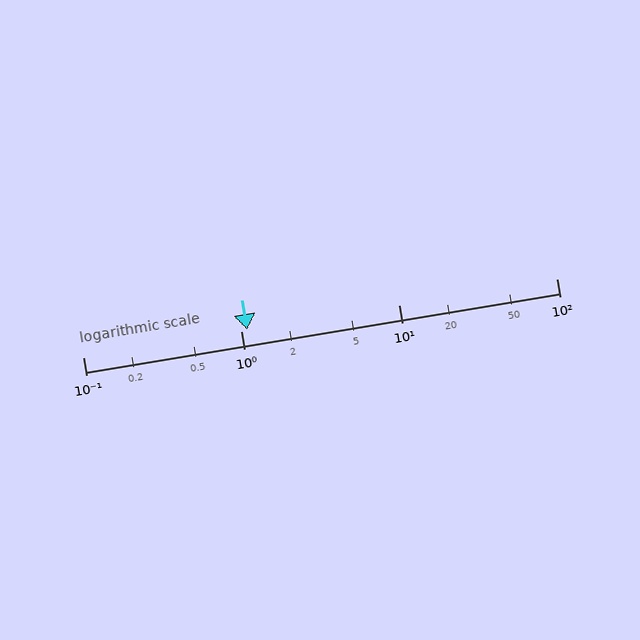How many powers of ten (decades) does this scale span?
The scale spans 3 decades, from 0.1 to 100.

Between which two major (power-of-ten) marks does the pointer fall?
The pointer is between 1 and 10.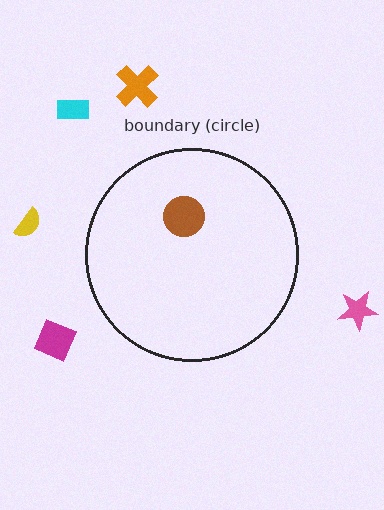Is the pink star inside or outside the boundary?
Outside.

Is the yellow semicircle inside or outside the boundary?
Outside.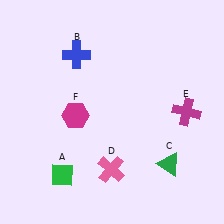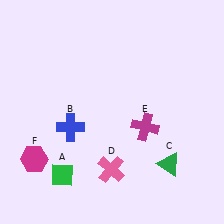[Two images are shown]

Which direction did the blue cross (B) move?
The blue cross (B) moved down.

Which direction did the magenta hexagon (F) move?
The magenta hexagon (F) moved down.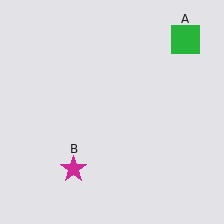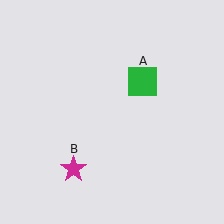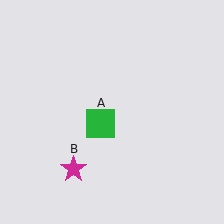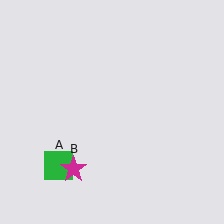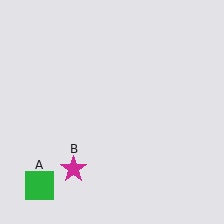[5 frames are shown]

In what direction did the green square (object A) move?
The green square (object A) moved down and to the left.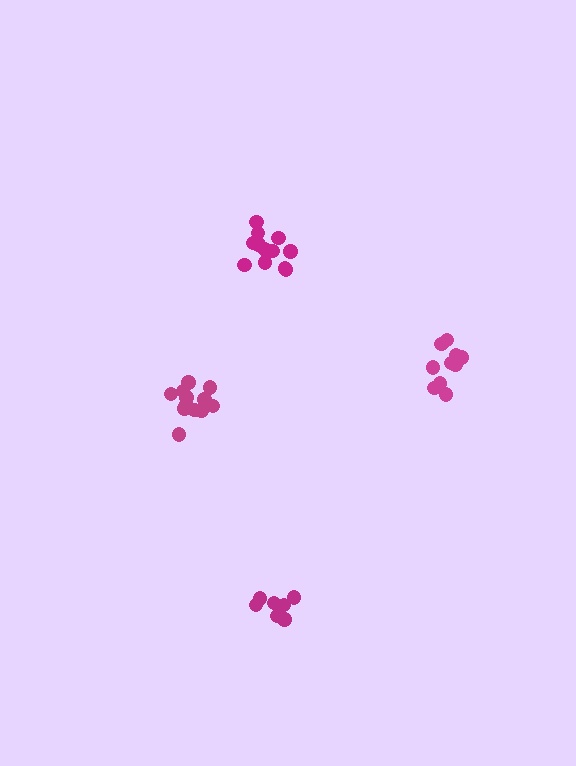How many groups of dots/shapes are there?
There are 4 groups.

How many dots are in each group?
Group 1: 12 dots, Group 2: 10 dots, Group 3: 13 dots, Group 4: 7 dots (42 total).